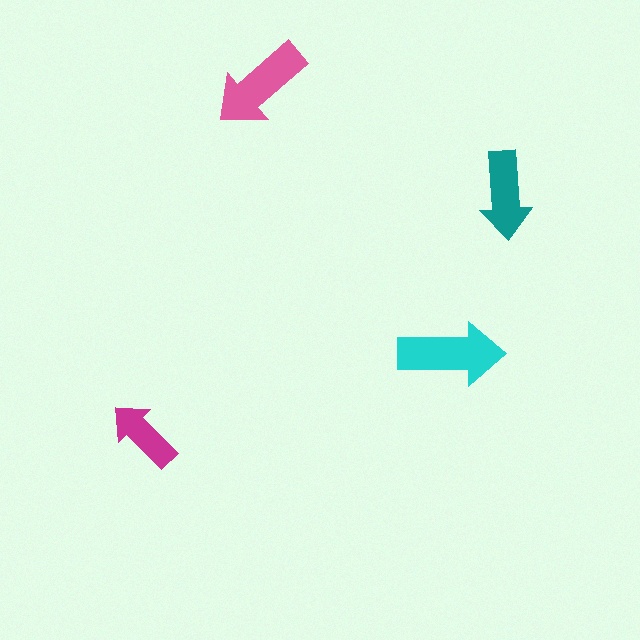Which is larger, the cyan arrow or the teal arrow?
The cyan one.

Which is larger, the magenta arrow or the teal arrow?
The teal one.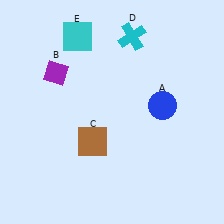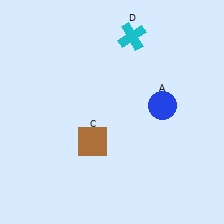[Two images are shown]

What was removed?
The purple diamond (B), the cyan square (E) were removed in Image 2.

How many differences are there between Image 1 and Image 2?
There are 2 differences between the two images.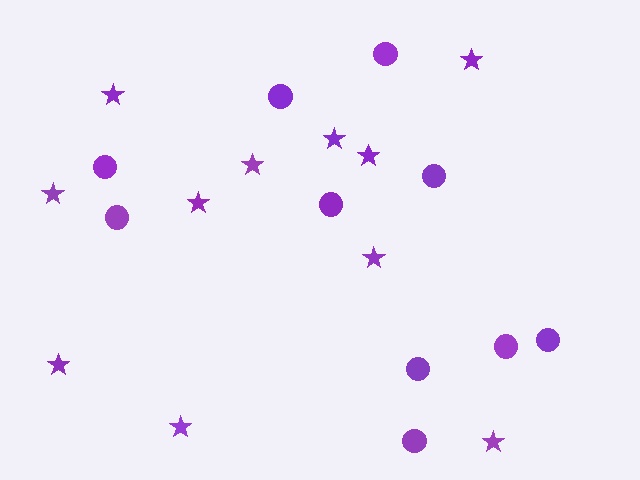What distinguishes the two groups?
There are 2 groups: one group of stars (11) and one group of circles (10).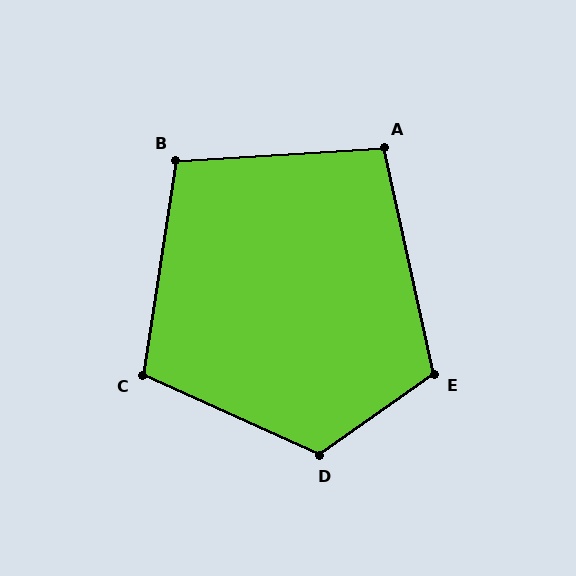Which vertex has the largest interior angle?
D, at approximately 121 degrees.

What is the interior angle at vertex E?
Approximately 113 degrees (obtuse).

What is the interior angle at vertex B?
Approximately 102 degrees (obtuse).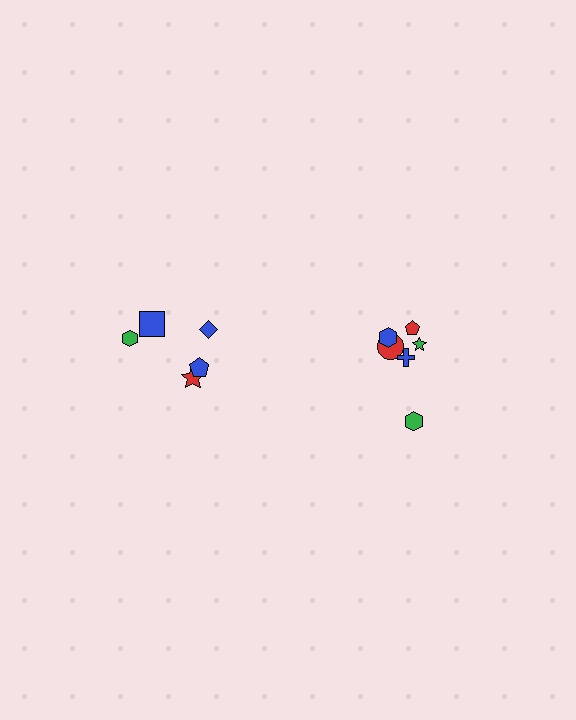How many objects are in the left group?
There are 5 objects.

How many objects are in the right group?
There are 7 objects.